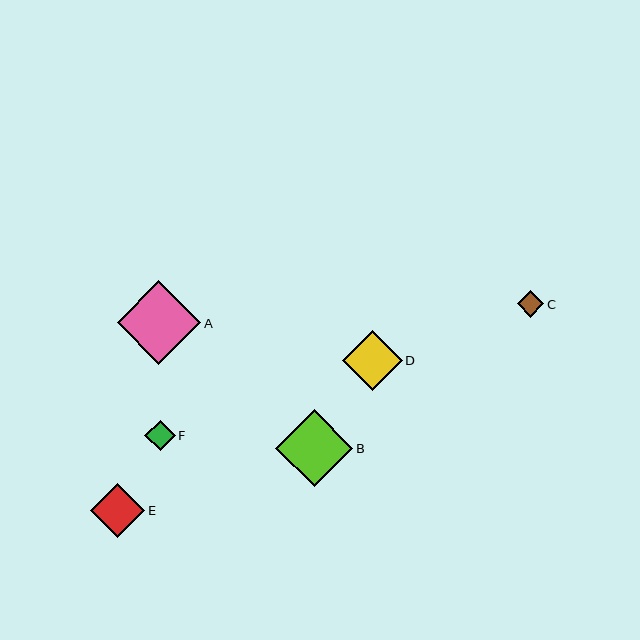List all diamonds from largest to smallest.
From largest to smallest: A, B, D, E, F, C.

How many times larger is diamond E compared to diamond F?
Diamond E is approximately 1.8 times the size of diamond F.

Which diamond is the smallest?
Diamond C is the smallest with a size of approximately 27 pixels.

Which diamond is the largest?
Diamond A is the largest with a size of approximately 83 pixels.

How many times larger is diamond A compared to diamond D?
Diamond A is approximately 1.4 times the size of diamond D.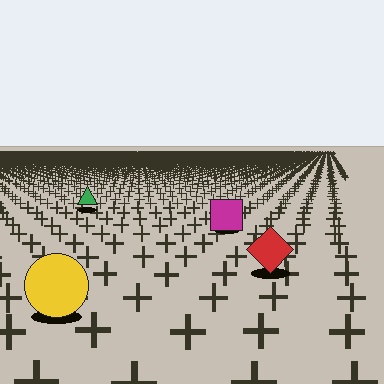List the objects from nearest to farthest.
From nearest to farthest: the yellow circle, the red diamond, the magenta square, the green triangle.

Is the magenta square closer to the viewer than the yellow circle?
No. The yellow circle is closer — you can tell from the texture gradient: the ground texture is coarser near it.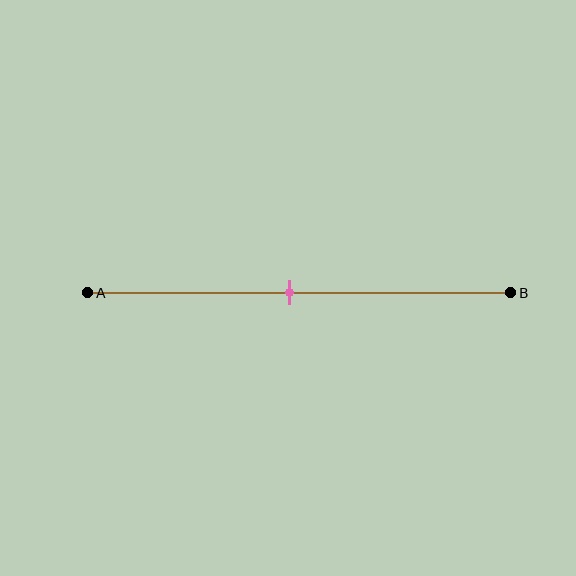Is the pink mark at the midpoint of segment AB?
Yes, the mark is approximately at the midpoint.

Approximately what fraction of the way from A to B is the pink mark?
The pink mark is approximately 50% of the way from A to B.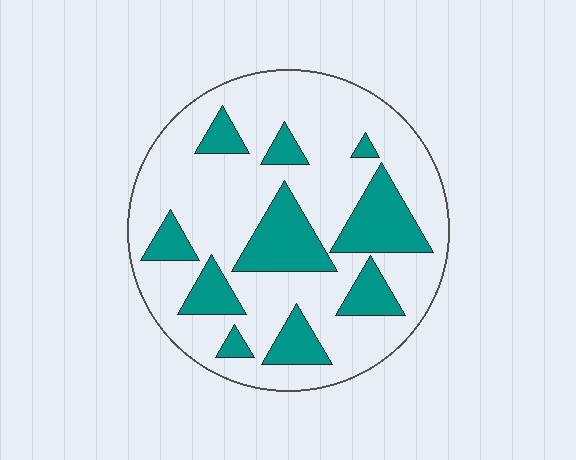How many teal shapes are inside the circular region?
10.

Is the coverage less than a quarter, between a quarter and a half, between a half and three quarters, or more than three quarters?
Between a quarter and a half.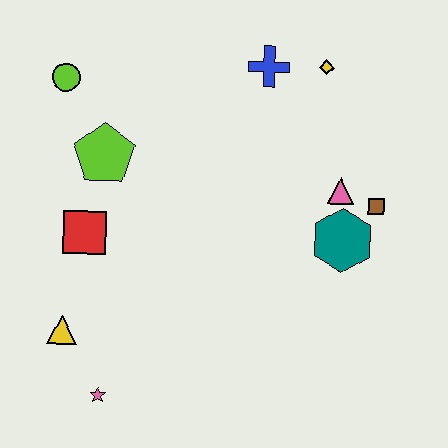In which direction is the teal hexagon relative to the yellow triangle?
The teal hexagon is to the right of the yellow triangle.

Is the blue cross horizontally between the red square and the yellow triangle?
No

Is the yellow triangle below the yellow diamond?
Yes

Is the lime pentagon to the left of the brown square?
Yes